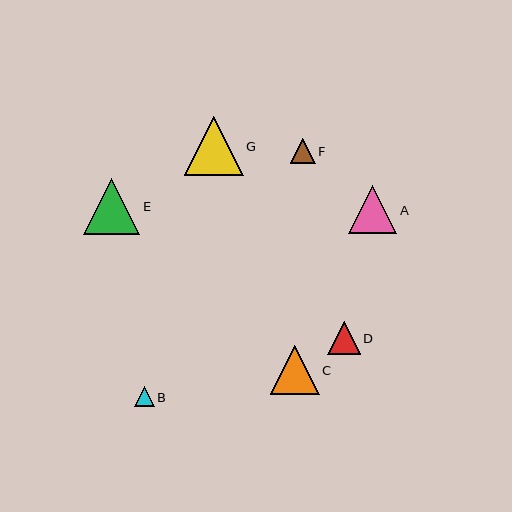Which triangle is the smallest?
Triangle B is the smallest with a size of approximately 20 pixels.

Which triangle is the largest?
Triangle G is the largest with a size of approximately 59 pixels.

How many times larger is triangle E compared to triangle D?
Triangle E is approximately 1.7 times the size of triangle D.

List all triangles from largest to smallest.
From largest to smallest: G, E, C, A, D, F, B.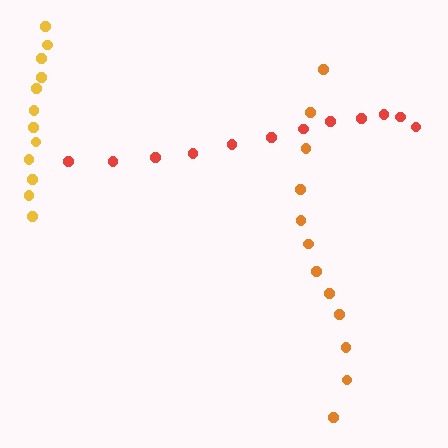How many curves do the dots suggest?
There are 3 distinct paths.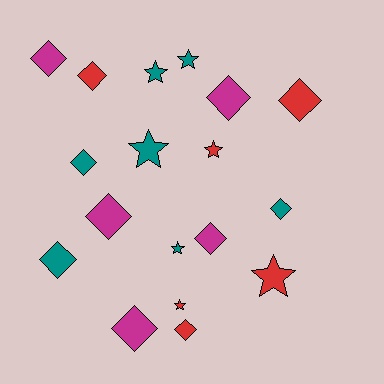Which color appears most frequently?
Teal, with 7 objects.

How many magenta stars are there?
There are no magenta stars.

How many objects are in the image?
There are 18 objects.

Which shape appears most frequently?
Diamond, with 11 objects.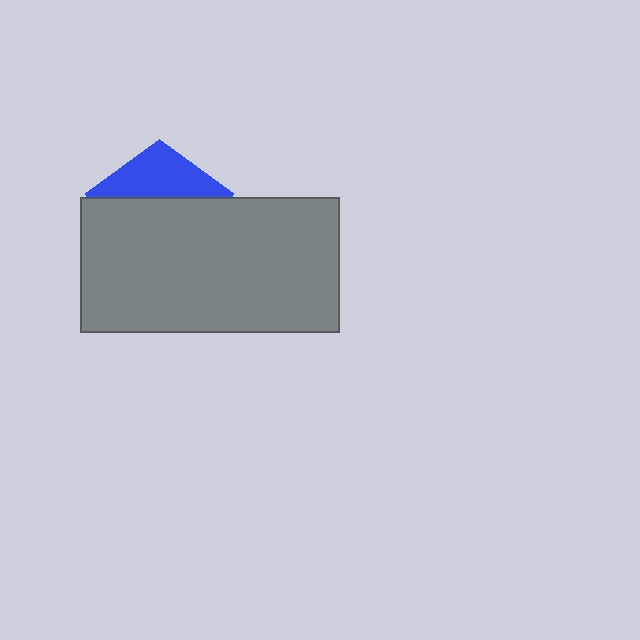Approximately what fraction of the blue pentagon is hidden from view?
Roughly 68% of the blue pentagon is hidden behind the gray rectangle.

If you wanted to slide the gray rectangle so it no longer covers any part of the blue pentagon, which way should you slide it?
Slide it down — that is the most direct way to separate the two shapes.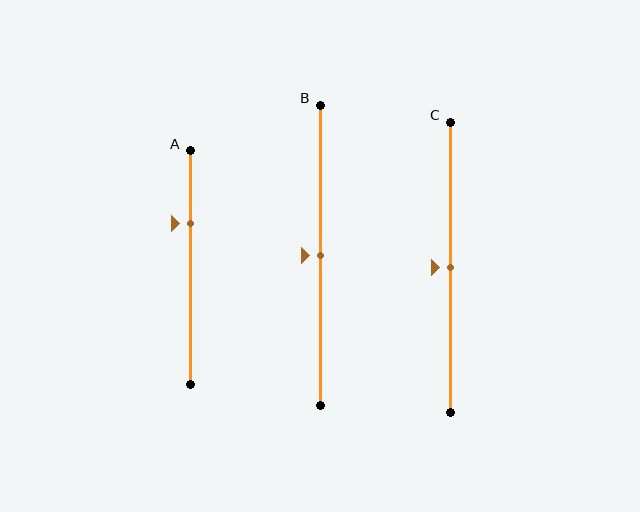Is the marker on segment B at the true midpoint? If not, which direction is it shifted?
Yes, the marker on segment B is at the true midpoint.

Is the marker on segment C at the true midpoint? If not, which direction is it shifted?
Yes, the marker on segment C is at the true midpoint.